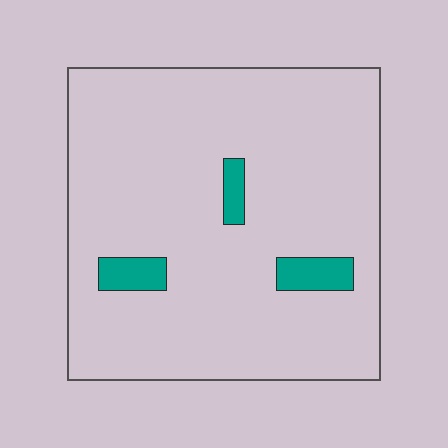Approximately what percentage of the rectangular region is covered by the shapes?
Approximately 5%.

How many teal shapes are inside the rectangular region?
3.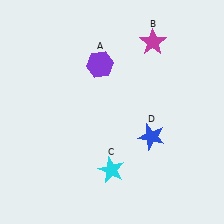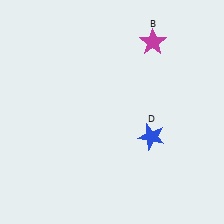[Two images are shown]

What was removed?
The cyan star (C), the purple hexagon (A) were removed in Image 2.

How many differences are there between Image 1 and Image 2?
There are 2 differences between the two images.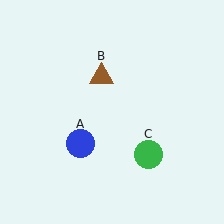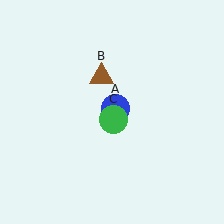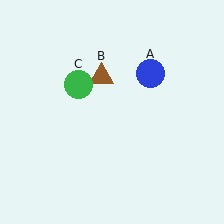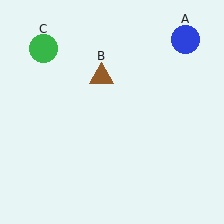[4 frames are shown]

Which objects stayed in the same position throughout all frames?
Brown triangle (object B) remained stationary.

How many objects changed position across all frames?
2 objects changed position: blue circle (object A), green circle (object C).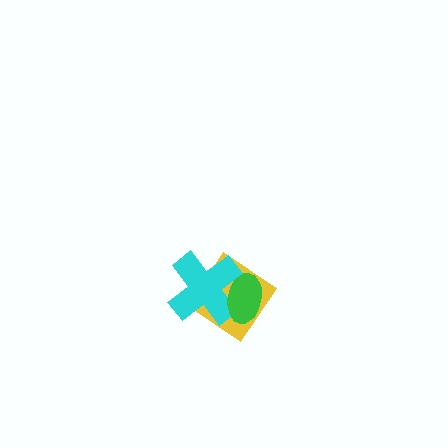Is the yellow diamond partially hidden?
Yes, it is partially covered by another shape.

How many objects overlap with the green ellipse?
2 objects overlap with the green ellipse.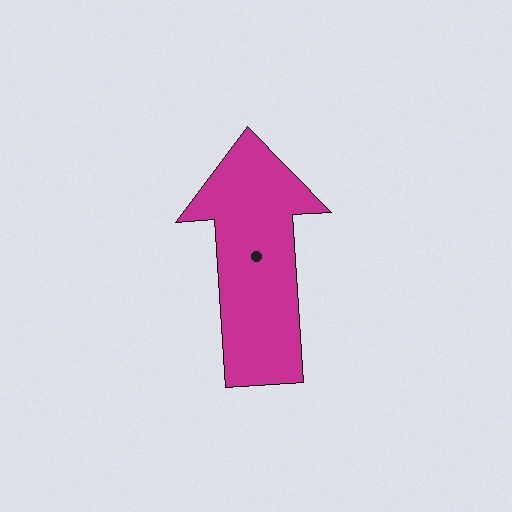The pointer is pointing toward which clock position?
Roughly 12 o'clock.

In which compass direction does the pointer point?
North.